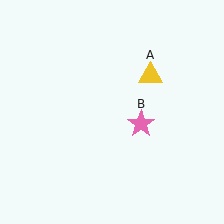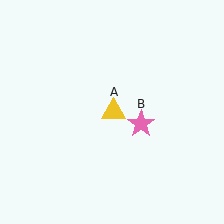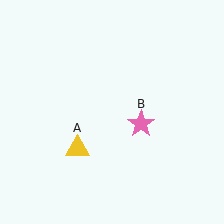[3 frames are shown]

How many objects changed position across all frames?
1 object changed position: yellow triangle (object A).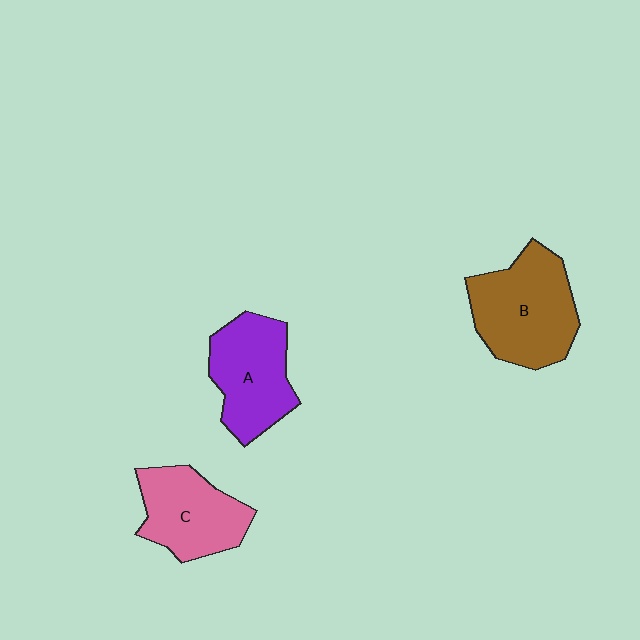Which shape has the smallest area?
Shape C (pink).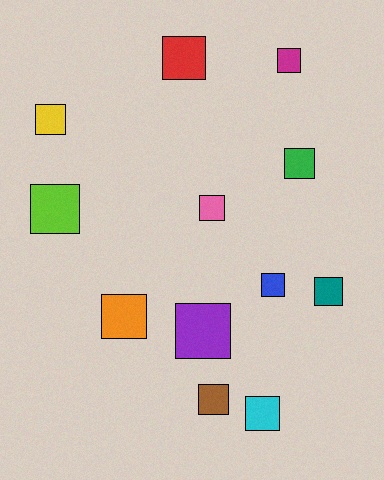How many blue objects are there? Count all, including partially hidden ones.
There is 1 blue object.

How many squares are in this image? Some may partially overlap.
There are 12 squares.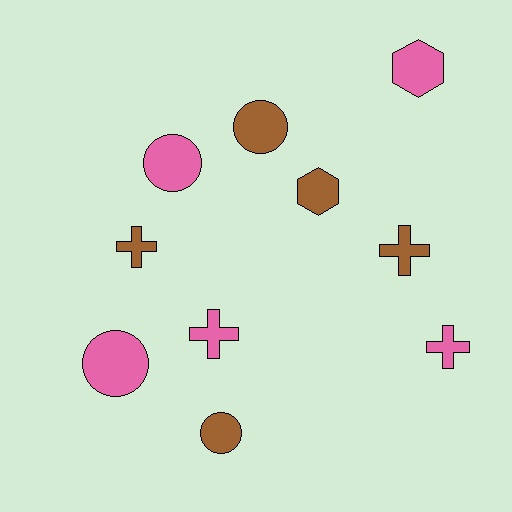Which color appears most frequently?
Pink, with 5 objects.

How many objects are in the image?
There are 10 objects.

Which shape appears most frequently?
Circle, with 4 objects.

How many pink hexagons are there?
There is 1 pink hexagon.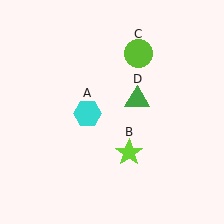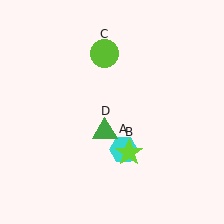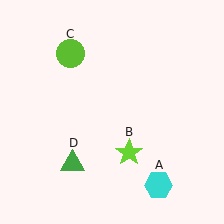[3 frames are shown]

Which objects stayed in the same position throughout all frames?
Lime star (object B) remained stationary.